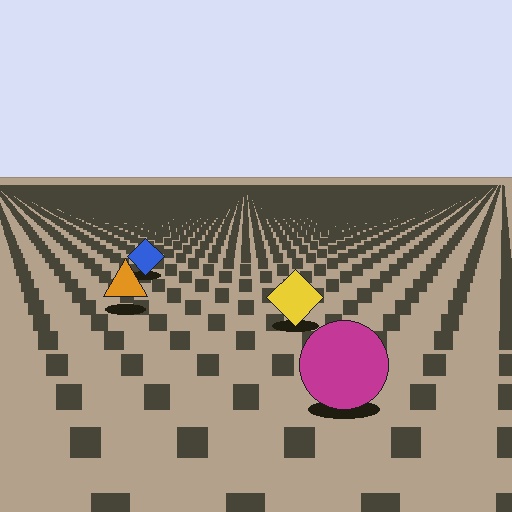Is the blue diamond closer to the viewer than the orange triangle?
No. The orange triangle is closer — you can tell from the texture gradient: the ground texture is coarser near it.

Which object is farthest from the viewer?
The blue diamond is farthest from the viewer. It appears smaller and the ground texture around it is denser.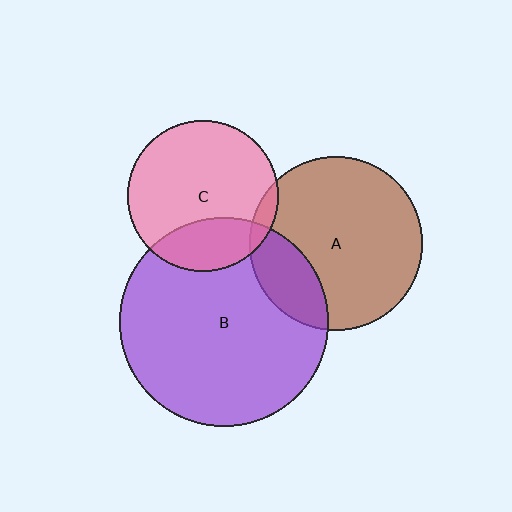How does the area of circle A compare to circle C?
Approximately 1.3 times.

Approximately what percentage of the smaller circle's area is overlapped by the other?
Approximately 20%.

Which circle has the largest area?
Circle B (purple).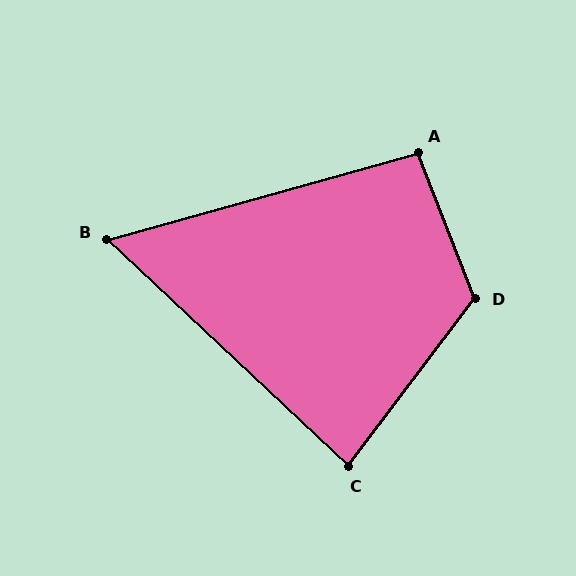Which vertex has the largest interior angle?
D, at approximately 121 degrees.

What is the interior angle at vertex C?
Approximately 84 degrees (acute).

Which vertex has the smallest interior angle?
B, at approximately 59 degrees.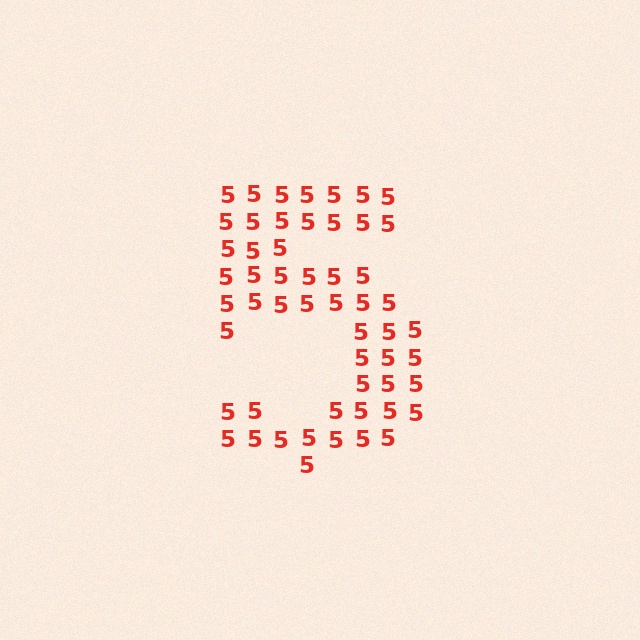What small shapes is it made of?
It is made of small digit 5's.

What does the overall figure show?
The overall figure shows the digit 5.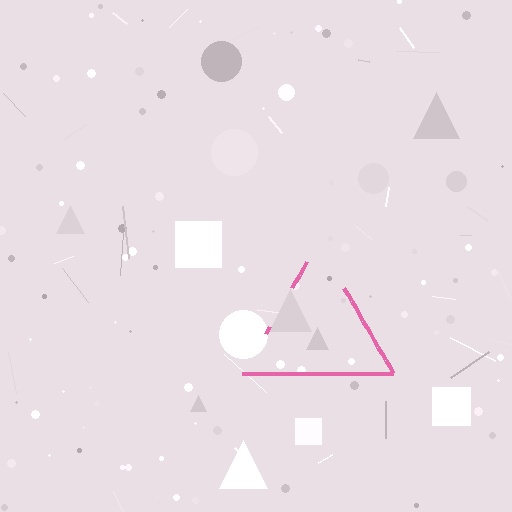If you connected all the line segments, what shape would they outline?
They would outline a triangle.